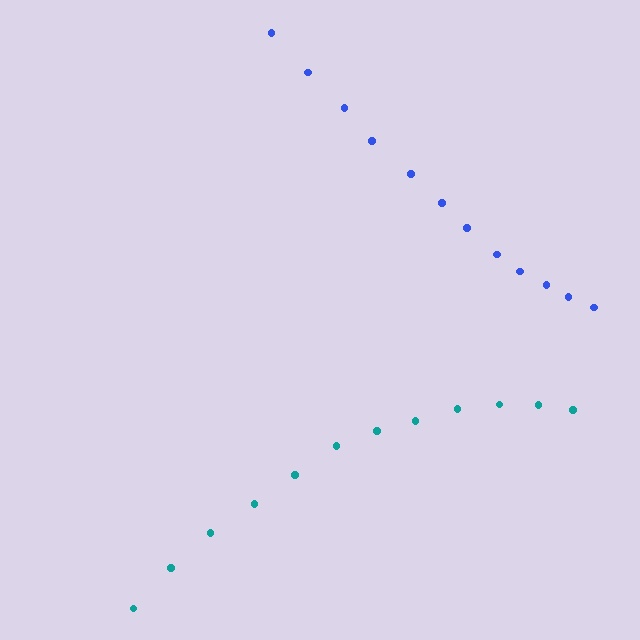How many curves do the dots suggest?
There are 2 distinct paths.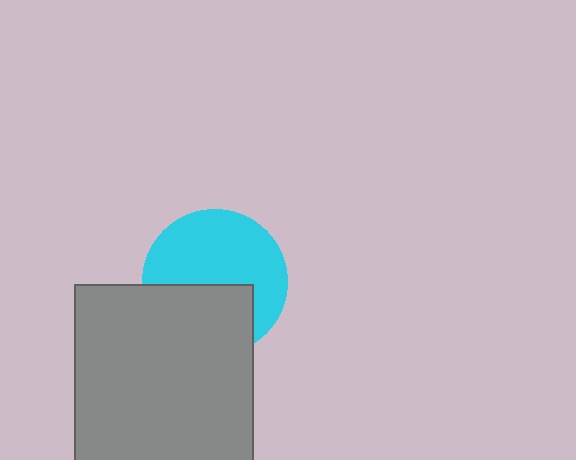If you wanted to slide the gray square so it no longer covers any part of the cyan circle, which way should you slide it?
Slide it down — that is the most direct way to separate the two shapes.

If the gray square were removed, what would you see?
You would see the complete cyan circle.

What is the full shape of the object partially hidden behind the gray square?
The partially hidden object is a cyan circle.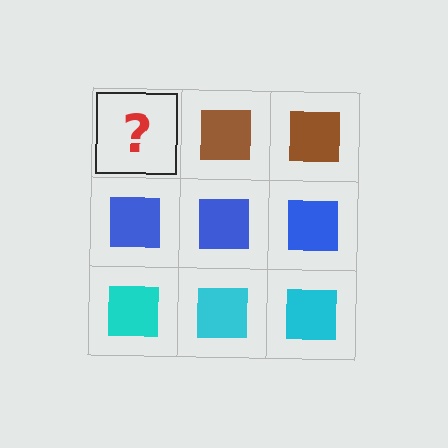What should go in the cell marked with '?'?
The missing cell should contain a brown square.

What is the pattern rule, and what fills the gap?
The rule is that each row has a consistent color. The gap should be filled with a brown square.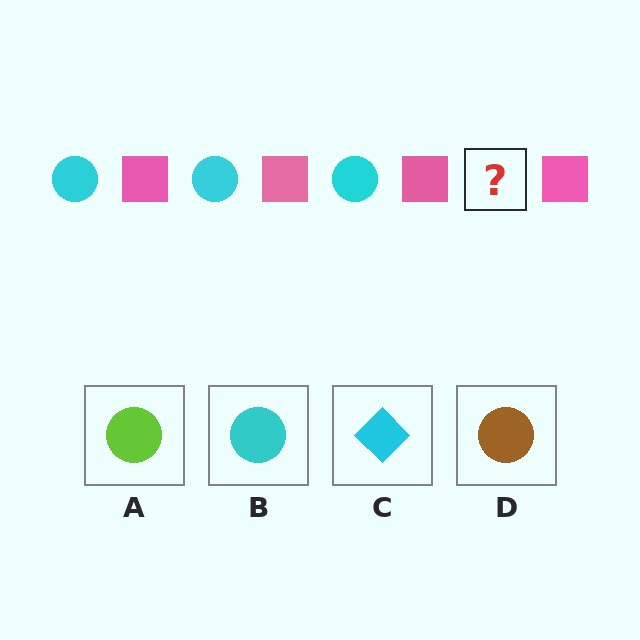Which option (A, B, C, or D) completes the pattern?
B.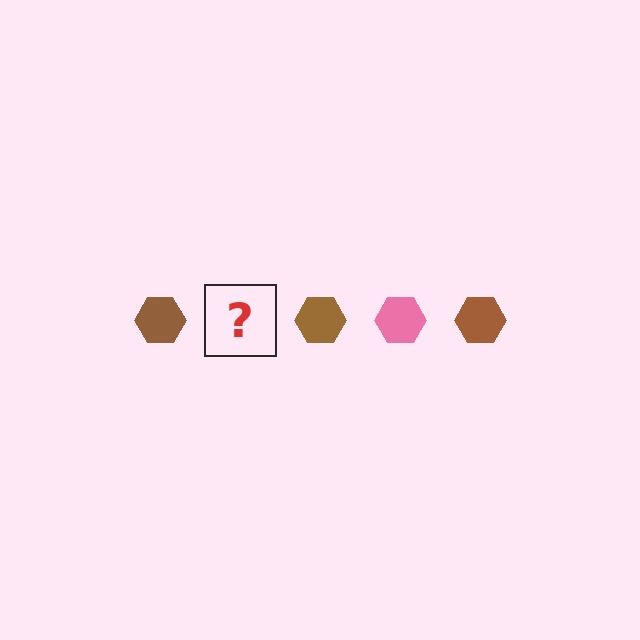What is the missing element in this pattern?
The missing element is a pink hexagon.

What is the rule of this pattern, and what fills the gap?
The rule is that the pattern cycles through brown, pink hexagons. The gap should be filled with a pink hexagon.